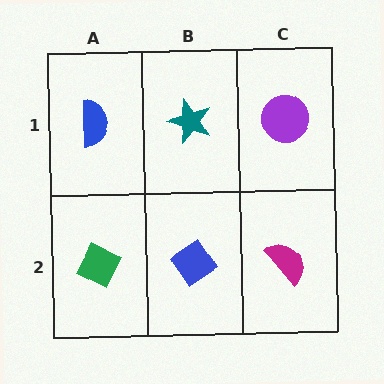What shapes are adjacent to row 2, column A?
A blue semicircle (row 1, column A), a blue diamond (row 2, column B).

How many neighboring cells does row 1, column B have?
3.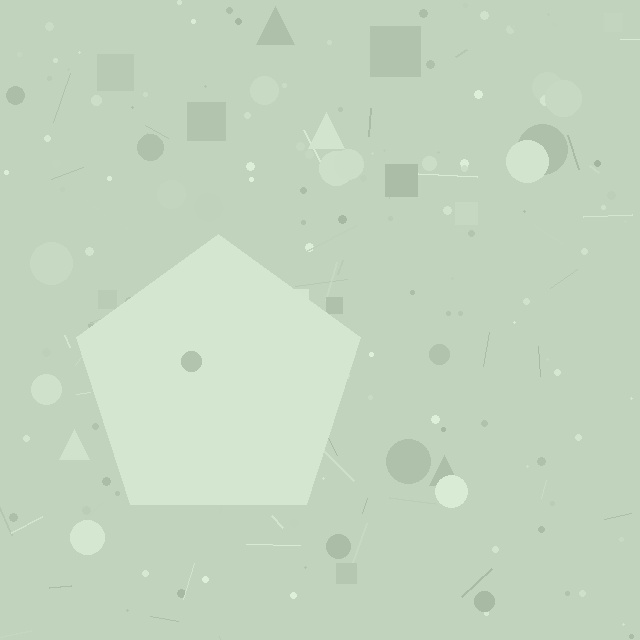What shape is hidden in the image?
A pentagon is hidden in the image.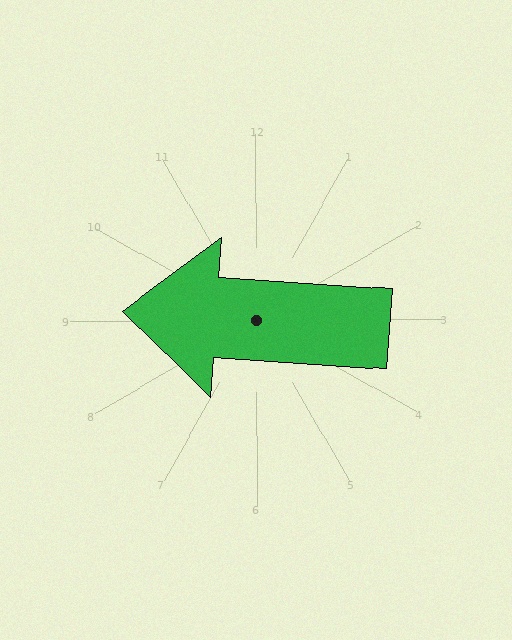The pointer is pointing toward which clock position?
Roughly 9 o'clock.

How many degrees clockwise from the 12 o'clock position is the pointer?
Approximately 274 degrees.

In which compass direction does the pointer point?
West.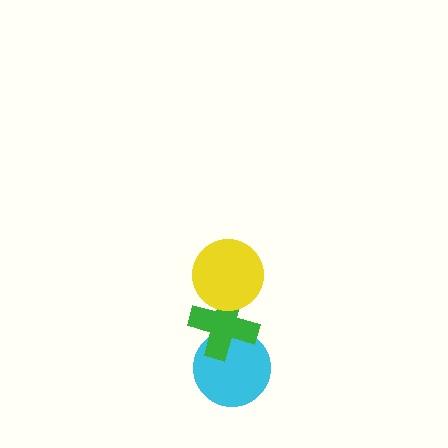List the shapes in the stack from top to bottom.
From top to bottom: the yellow circle, the green cross, the cyan circle.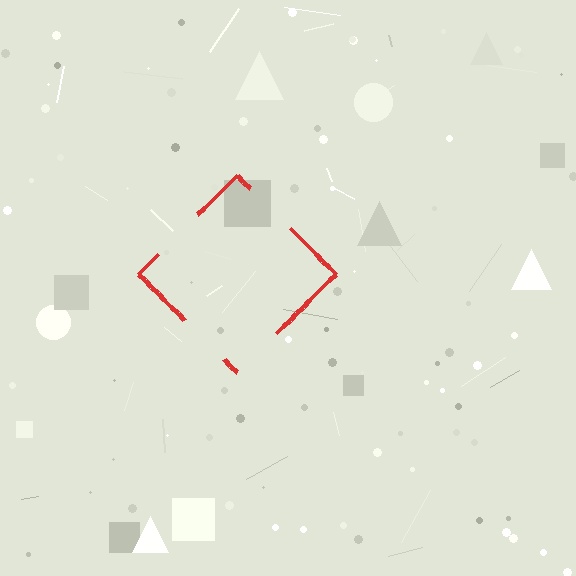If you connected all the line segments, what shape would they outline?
They would outline a diamond.